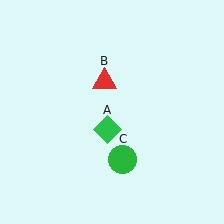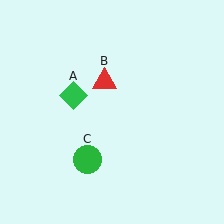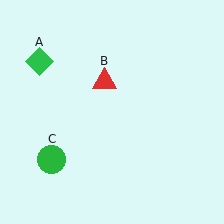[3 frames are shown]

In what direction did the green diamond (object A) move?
The green diamond (object A) moved up and to the left.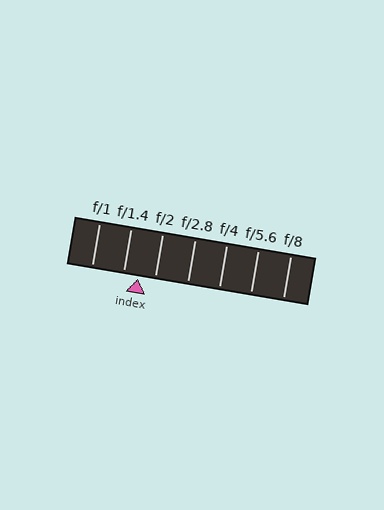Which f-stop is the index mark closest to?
The index mark is closest to f/1.4.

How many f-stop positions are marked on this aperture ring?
There are 7 f-stop positions marked.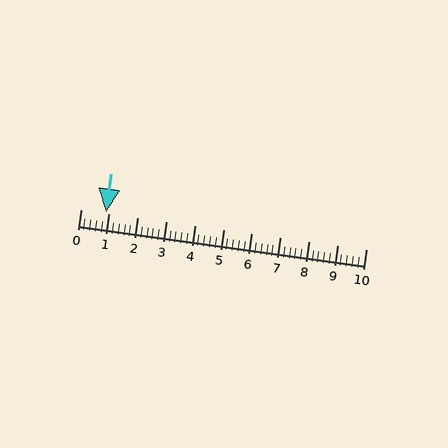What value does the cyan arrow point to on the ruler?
The cyan arrow points to approximately 0.9.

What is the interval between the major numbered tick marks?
The major tick marks are spaced 1 units apart.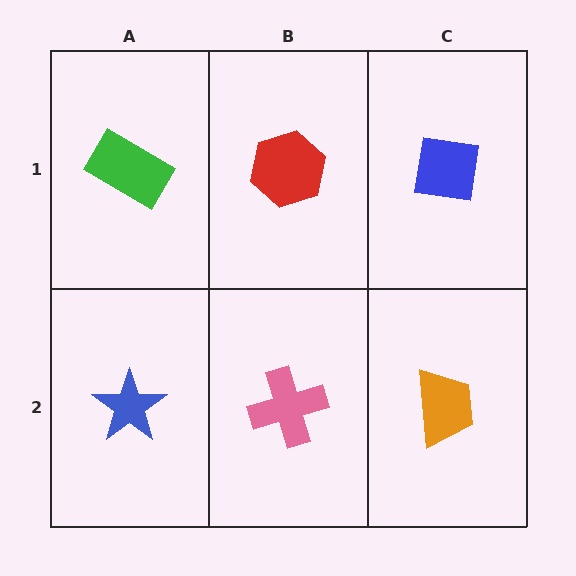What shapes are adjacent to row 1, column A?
A blue star (row 2, column A), a red hexagon (row 1, column B).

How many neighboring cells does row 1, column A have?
2.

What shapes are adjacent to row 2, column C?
A blue square (row 1, column C), a pink cross (row 2, column B).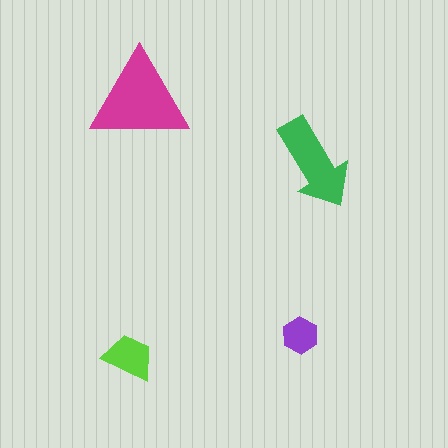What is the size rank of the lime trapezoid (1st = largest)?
3rd.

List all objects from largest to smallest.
The magenta triangle, the green arrow, the lime trapezoid, the purple hexagon.